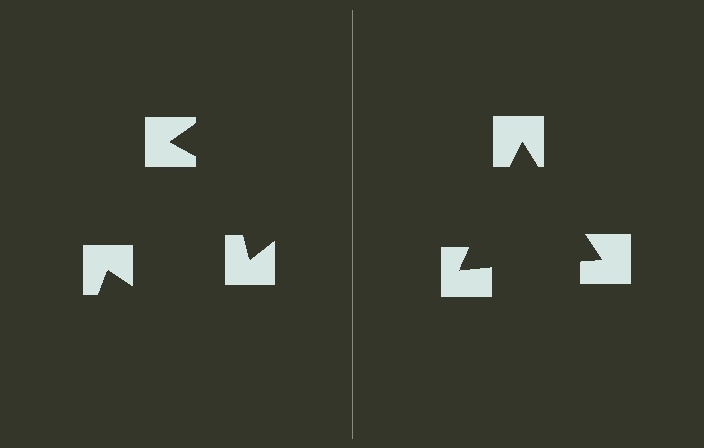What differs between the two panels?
The notched squares are positioned identically on both sides; only the wedge orientations differ. On the right they align to a triangle; on the left they are misaligned.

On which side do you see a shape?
An illusory triangle appears on the right side. On the left side the wedge cuts are rotated, so no coherent shape forms.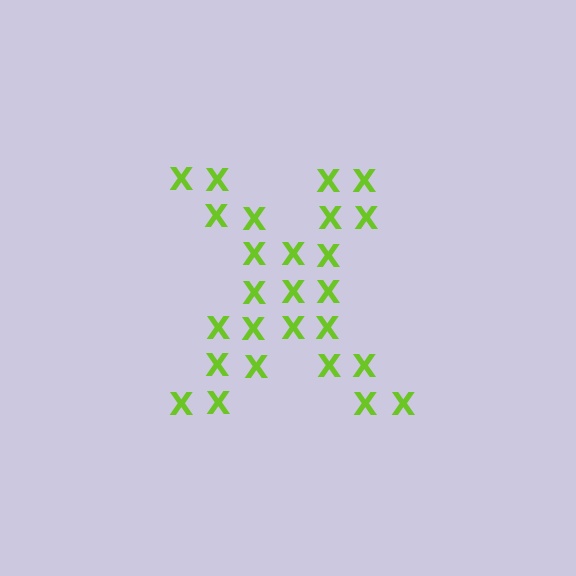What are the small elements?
The small elements are letter X's.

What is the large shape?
The large shape is the letter X.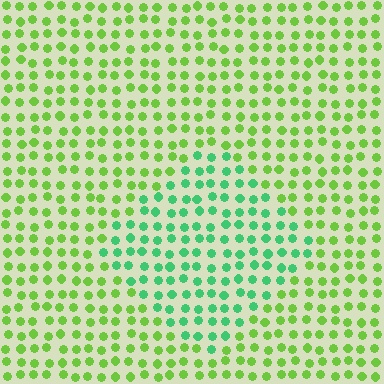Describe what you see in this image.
The image is filled with small lime elements in a uniform arrangement. A diamond-shaped region is visible where the elements are tinted to a slightly different hue, forming a subtle color boundary.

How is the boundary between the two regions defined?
The boundary is defined purely by a slight shift in hue (about 42 degrees). Spacing, size, and orientation are identical on both sides.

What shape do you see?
I see a diamond.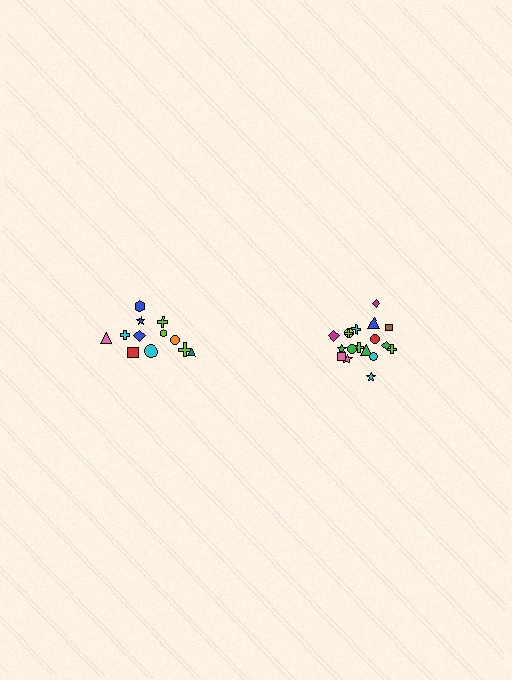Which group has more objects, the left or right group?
The right group.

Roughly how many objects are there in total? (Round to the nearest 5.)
Roughly 30 objects in total.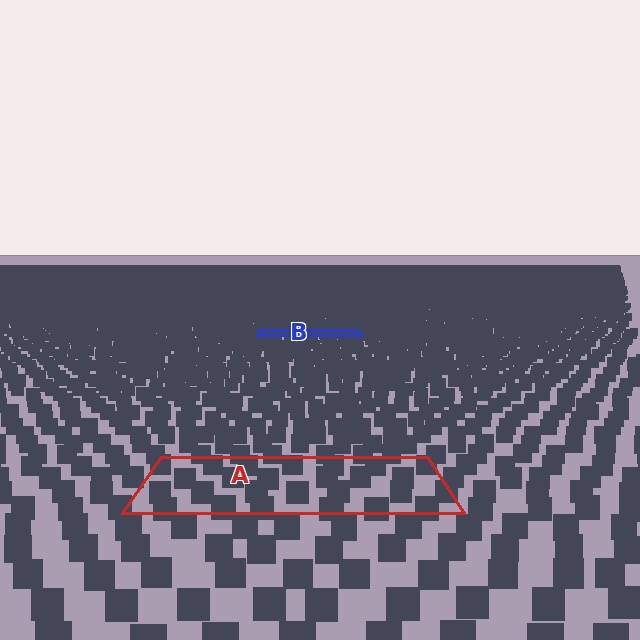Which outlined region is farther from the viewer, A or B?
Region B is farther from the viewer — the texture elements inside it appear smaller and more densely packed.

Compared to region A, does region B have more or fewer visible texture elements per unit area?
Region B has more texture elements per unit area — they are packed more densely because it is farther away.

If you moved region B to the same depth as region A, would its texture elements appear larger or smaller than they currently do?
They would appear larger. At a closer depth, the same texture elements are projected at a bigger on-screen size.